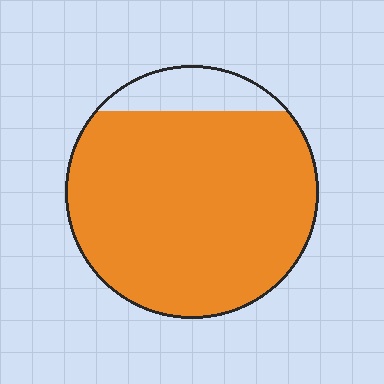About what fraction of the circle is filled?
About seven eighths (7/8).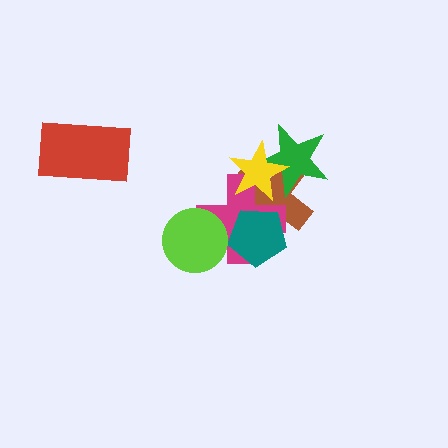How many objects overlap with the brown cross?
4 objects overlap with the brown cross.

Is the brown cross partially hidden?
Yes, it is partially covered by another shape.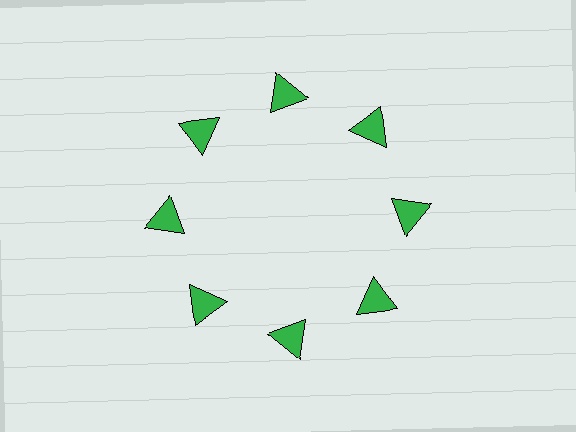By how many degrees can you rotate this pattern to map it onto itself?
The pattern maps onto itself every 45 degrees of rotation.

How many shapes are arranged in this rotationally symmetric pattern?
There are 8 shapes, arranged in 8 groups of 1.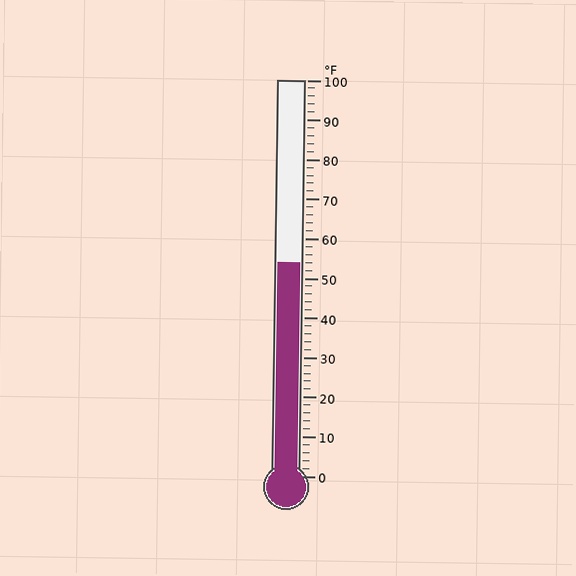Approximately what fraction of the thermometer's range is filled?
The thermometer is filled to approximately 55% of its range.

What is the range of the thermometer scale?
The thermometer scale ranges from 0°F to 100°F.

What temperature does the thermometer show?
The thermometer shows approximately 54°F.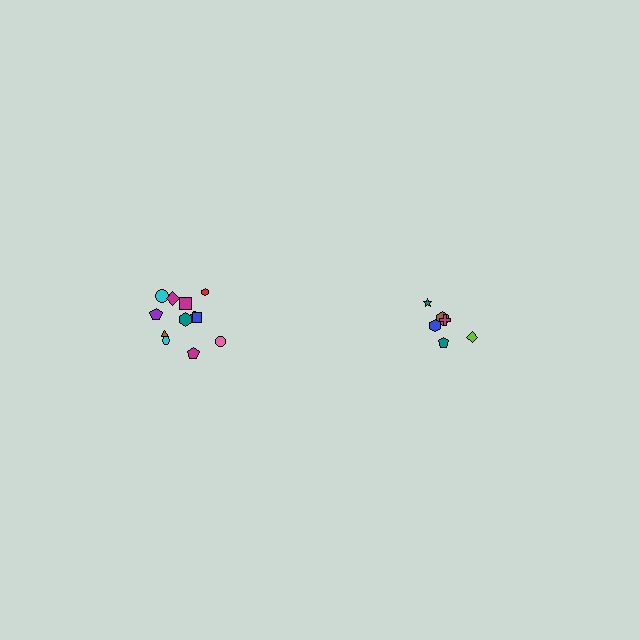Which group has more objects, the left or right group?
The left group.